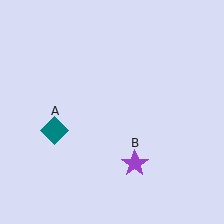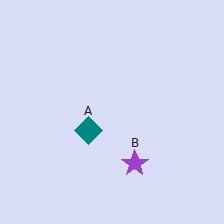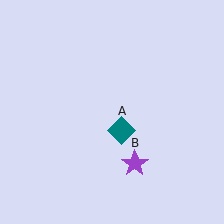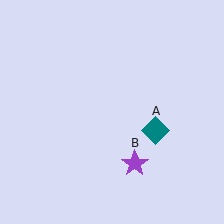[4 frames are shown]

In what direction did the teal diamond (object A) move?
The teal diamond (object A) moved right.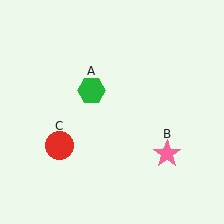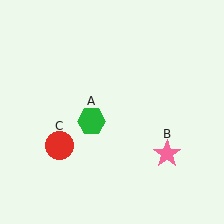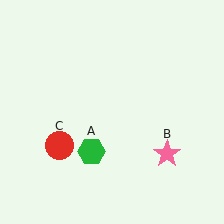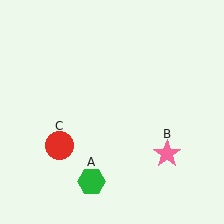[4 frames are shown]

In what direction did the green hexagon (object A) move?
The green hexagon (object A) moved down.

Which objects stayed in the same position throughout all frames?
Pink star (object B) and red circle (object C) remained stationary.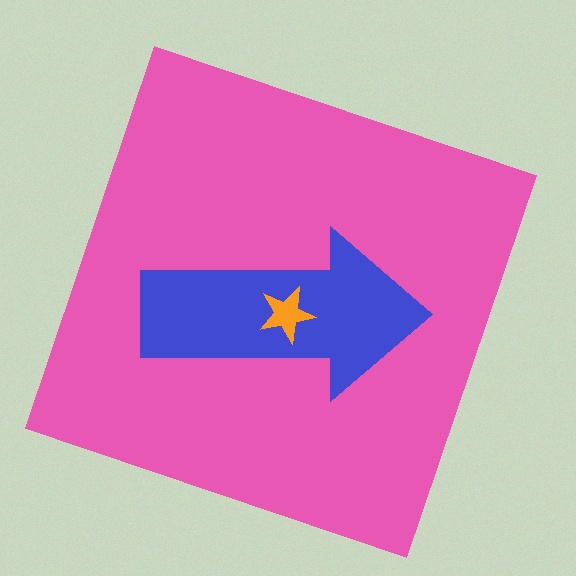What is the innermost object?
The orange star.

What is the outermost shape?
The pink square.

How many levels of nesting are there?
3.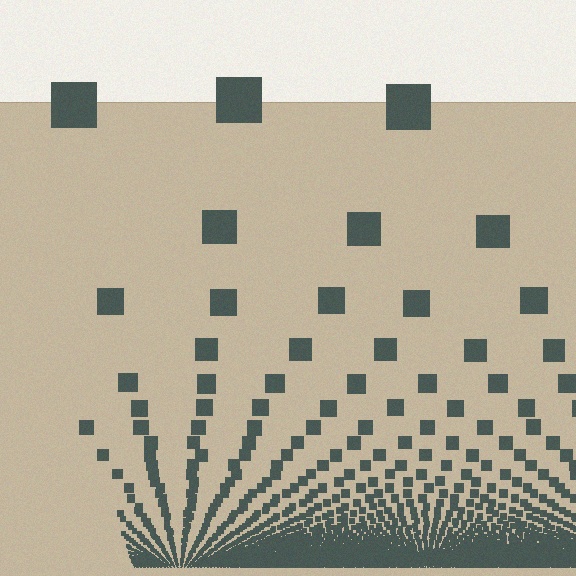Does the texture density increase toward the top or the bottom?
Density increases toward the bottom.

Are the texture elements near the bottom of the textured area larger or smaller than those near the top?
Smaller. The gradient is inverted — elements near the bottom are smaller and denser.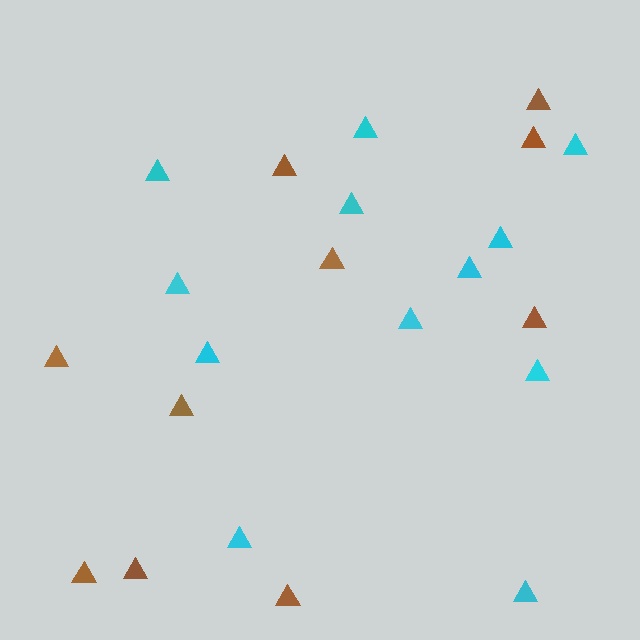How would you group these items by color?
There are 2 groups: one group of brown triangles (10) and one group of cyan triangles (12).